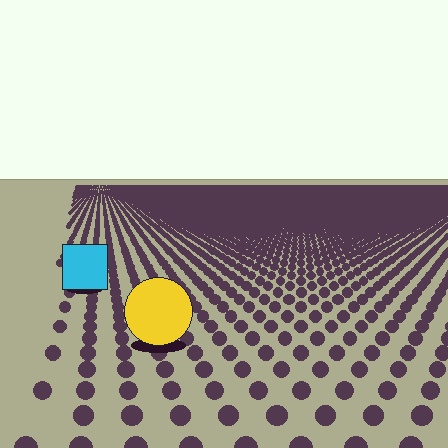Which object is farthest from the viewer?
The cyan square is farthest from the viewer. It appears smaller and the ground texture around it is denser.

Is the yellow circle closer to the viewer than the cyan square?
Yes. The yellow circle is closer — you can tell from the texture gradient: the ground texture is coarser near it.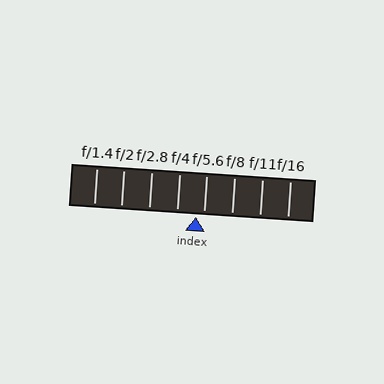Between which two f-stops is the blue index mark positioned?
The index mark is between f/4 and f/5.6.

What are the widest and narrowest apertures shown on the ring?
The widest aperture shown is f/1.4 and the narrowest is f/16.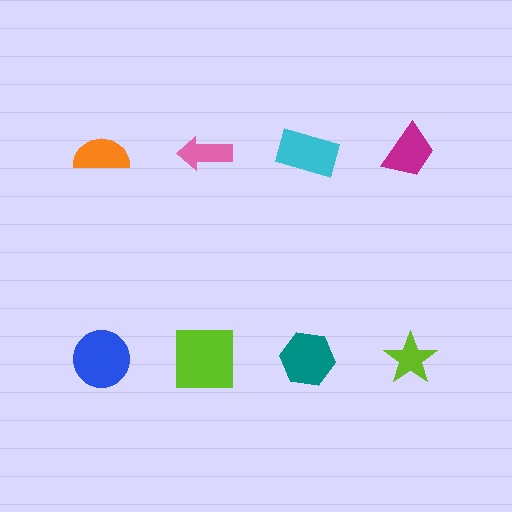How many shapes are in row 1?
4 shapes.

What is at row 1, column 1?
An orange semicircle.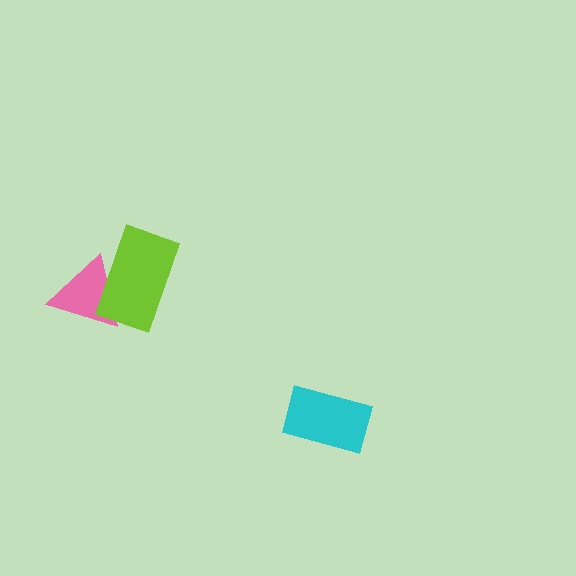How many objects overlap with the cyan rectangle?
0 objects overlap with the cyan rectangle.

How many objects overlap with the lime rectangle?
1 object overlaps with the lime rectangle.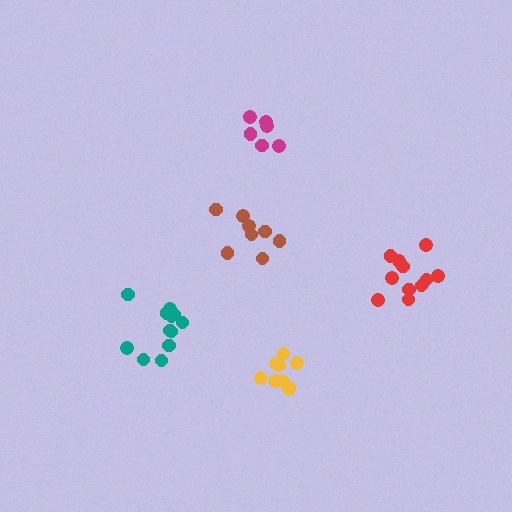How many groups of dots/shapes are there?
There are 5 groups.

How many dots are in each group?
Group 1: 12 dots, Group 2: 8 dots, Group 3: 9 dots, Group 4: 11 dots, Group 5: 6 dots (46 total).